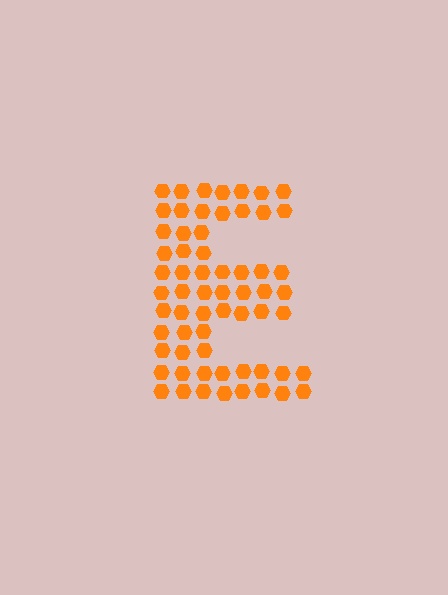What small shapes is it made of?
It is made of small hexagons.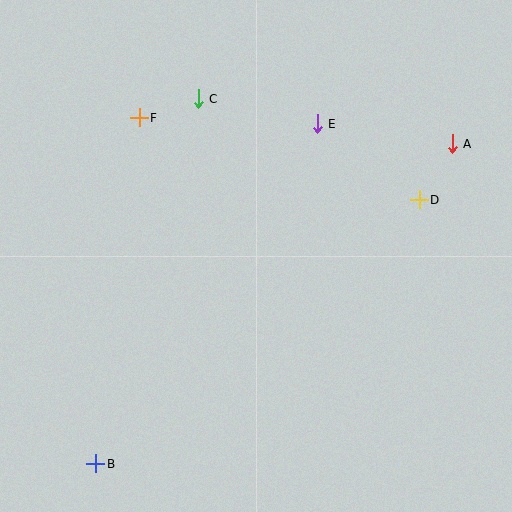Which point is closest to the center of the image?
Point E at (317, 124) is closest to the center.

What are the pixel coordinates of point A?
Point A is at (452, 144).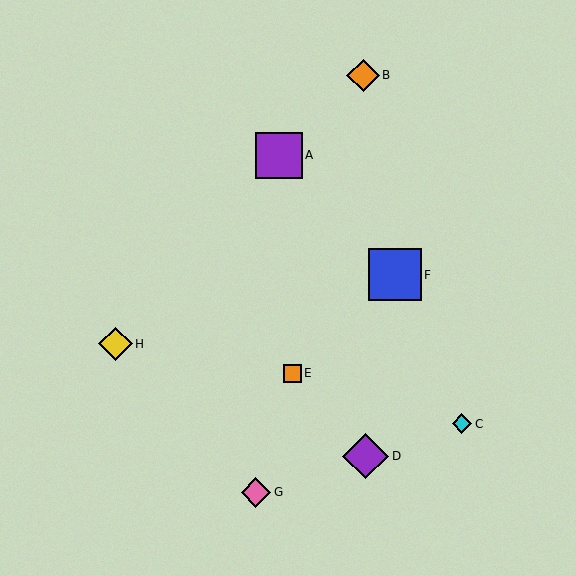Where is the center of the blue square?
The center of the blue square is at (395, 275).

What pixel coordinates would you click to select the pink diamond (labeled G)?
Click at (256, 492) to select the pink diamond G.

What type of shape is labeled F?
Shape F is a blue square.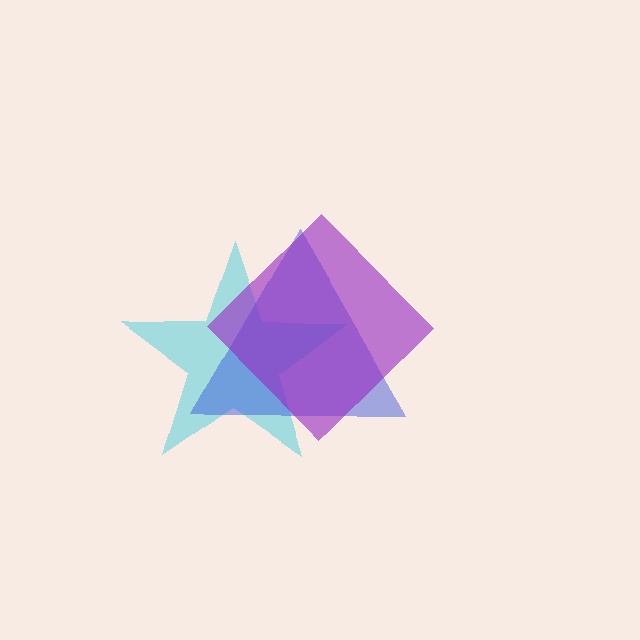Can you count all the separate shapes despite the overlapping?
Yes, there are 3 separate shapes.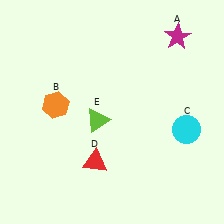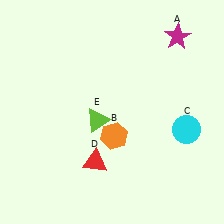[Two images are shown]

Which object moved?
The orange hexagon (B) moved right.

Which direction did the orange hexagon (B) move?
The orange hexagon (B) moved right.